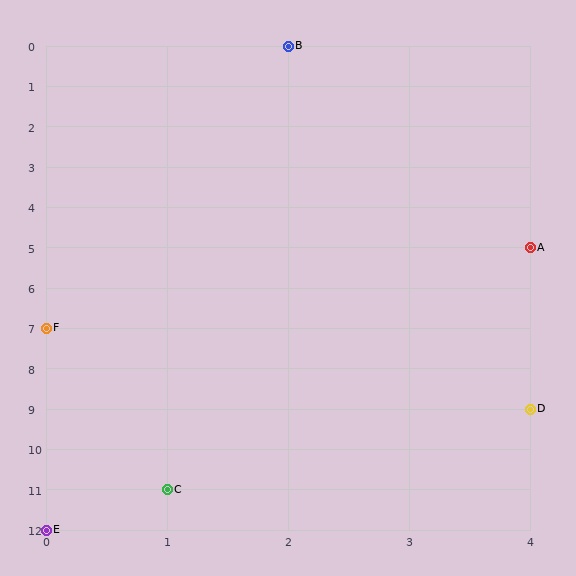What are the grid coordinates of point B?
Point B is at grid coordinates (2, 0).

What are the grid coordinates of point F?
Point F is at grid coordinates (0, 7).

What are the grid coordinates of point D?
Point D is at grid coordinates (4, 9).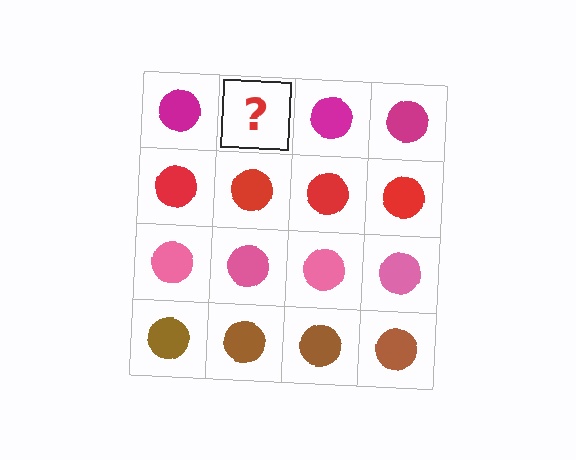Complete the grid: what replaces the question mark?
The question mark should be replaced with a magenta circle.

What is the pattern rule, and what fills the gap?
The rule is that each row has a consistent color. The gap should be filled with a magenta circle.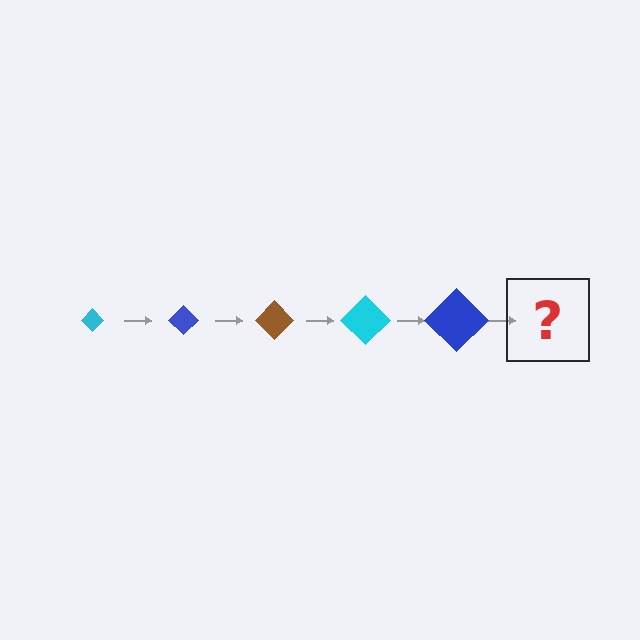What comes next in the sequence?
The next element should be a brown diamond, larger than the previous one.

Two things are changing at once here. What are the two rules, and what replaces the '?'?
The two rules are that the diamond grows larger each step and the color cycles through cyan, blue, and brown. The '?' should be a brown diamond, larger than the previous one.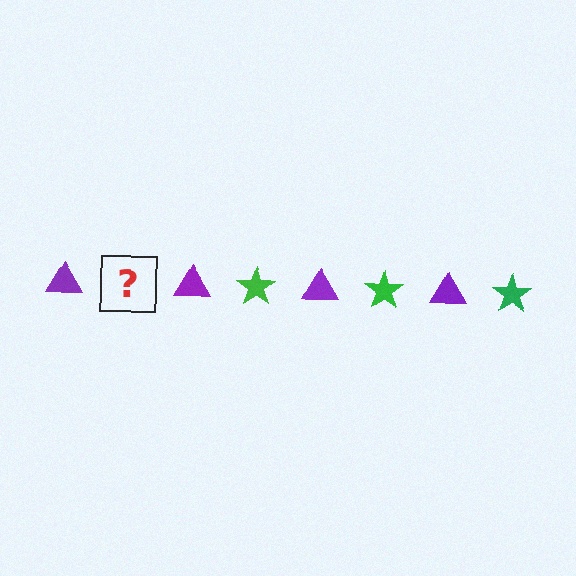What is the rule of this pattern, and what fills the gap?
The rule is that the pattern alternates between purple triangle and green star. The gap should be filled with a green star.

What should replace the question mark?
The question mark should be replaced with a green star.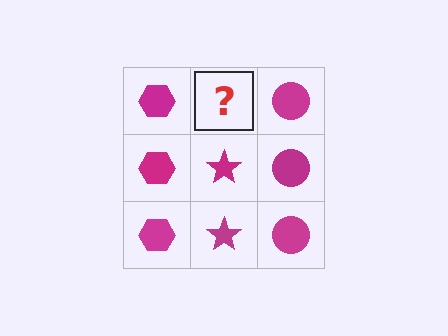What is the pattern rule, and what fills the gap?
The rule is that each column has a consistent shape. The gap should be filled with a magenta star.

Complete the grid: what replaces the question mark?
The question mark should be replaced with a magenta star.